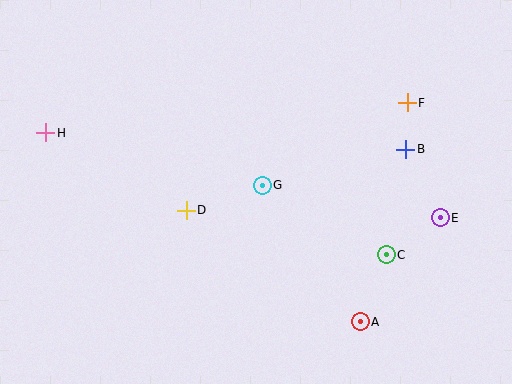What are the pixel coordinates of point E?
Point E is at (440, 218).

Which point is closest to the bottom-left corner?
Point D is closest to the bottom-left corner.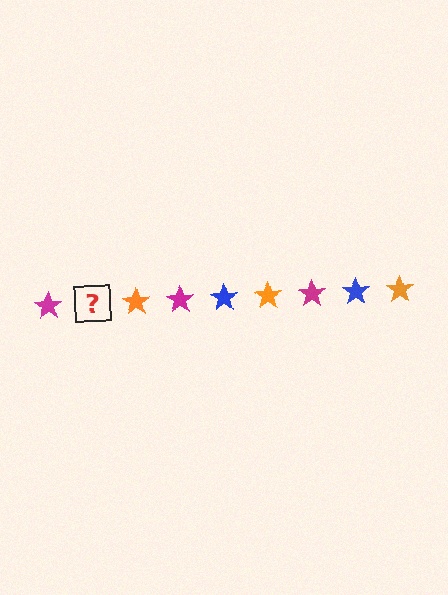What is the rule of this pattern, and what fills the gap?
The rule is that the pattern cycles through magenta, blue, orange stars. The gap should be filled with a blue star.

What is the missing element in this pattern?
The missing element is a blue star.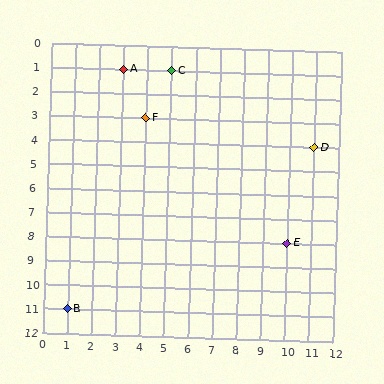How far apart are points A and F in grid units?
Points A and F are 1 column and 2 rows apart (about 2.2 grid units diagonally).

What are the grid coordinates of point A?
Point A is at grid coordinates (3, 1).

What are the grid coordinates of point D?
Point D is at grid coordinates (11, 4).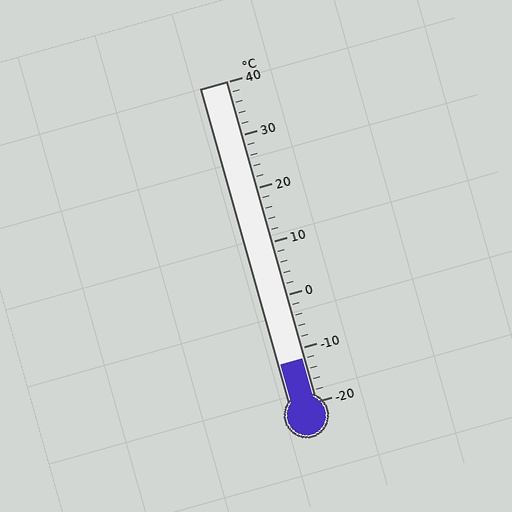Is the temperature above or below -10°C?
The temperature is below -10°C.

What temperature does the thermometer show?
The thermometer shows approximately -12°C.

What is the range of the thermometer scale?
The thermometer scale ranges from -20°C to 40°C.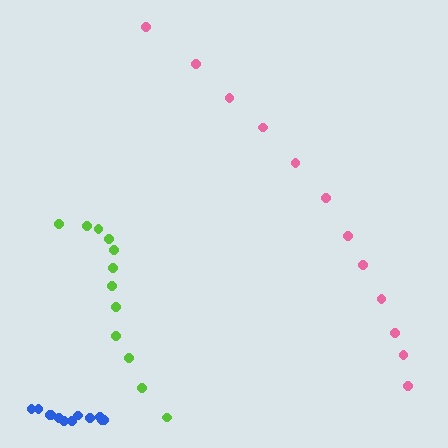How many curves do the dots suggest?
There are 3 distinct paths.